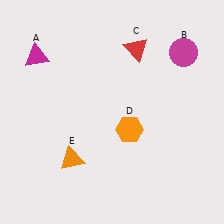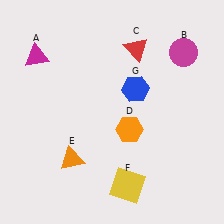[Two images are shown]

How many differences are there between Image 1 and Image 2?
There are 2 differences between the two images.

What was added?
A yellow square (F), a blue hexagon (G) were added in Image 2.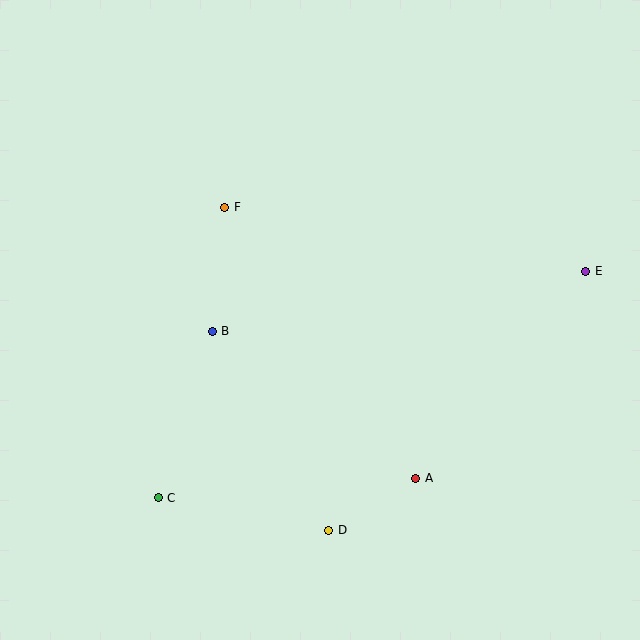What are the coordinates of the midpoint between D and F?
The midpoint between D and F is at (277, 369).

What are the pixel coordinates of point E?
Point E is at (586, 271).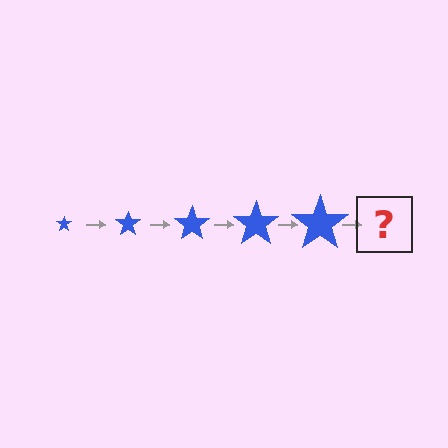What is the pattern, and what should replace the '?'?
The pattern is that the star gets progressively larger each step. The '?' should be a blue star, larger than the previous one.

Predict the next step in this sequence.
The next step is a blue star, larger than the previous one.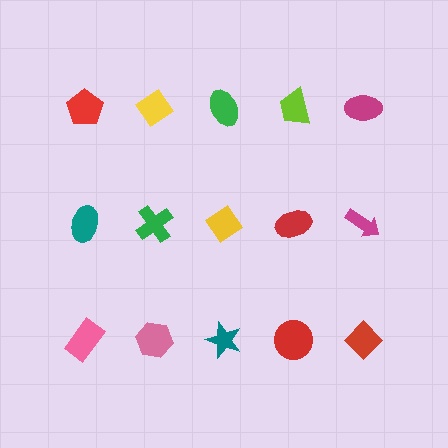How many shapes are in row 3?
5 shapes.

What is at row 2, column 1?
A teal ellipse.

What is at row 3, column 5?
A red diamond.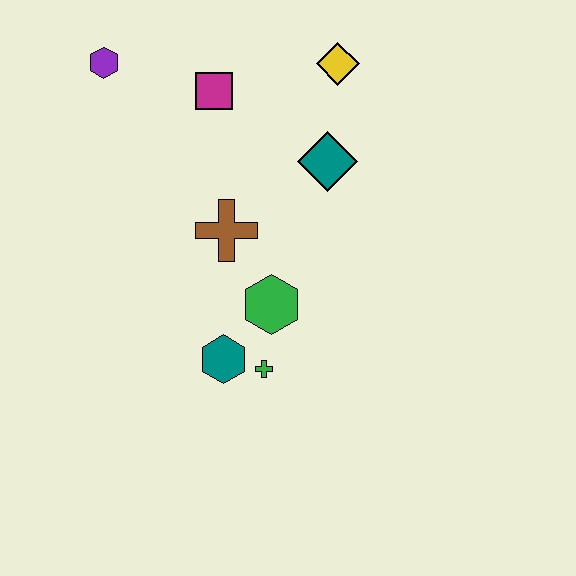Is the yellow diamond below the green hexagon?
No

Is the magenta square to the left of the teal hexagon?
Yes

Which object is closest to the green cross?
The teal hexagon is closest to the green cross.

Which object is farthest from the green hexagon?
The purple hexagon is farthest from the green hexagon.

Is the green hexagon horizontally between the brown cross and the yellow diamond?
Yes